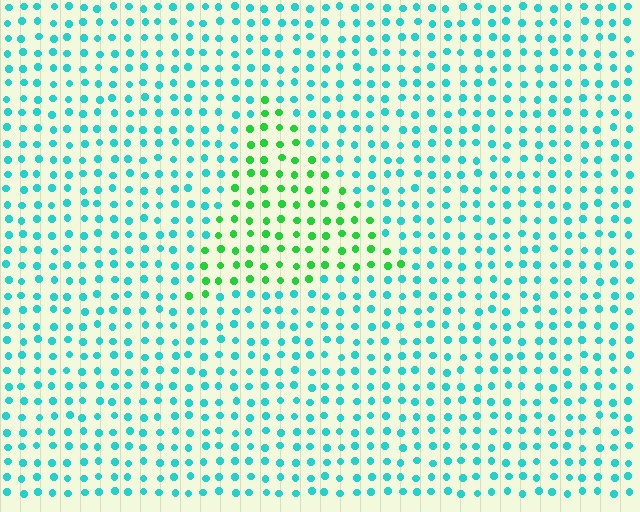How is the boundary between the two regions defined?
The boundary is defined purely by a slight shift in hue (about 49 degrees). Spacing, size, and orientation are identical on both sides.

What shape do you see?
I see a triangle.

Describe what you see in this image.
The image is filled with small cyan elements in a uniform arrangement. A triangle-shaped region is visible where the elements are tinted to a slightly different hue, forming a subtle color boundary.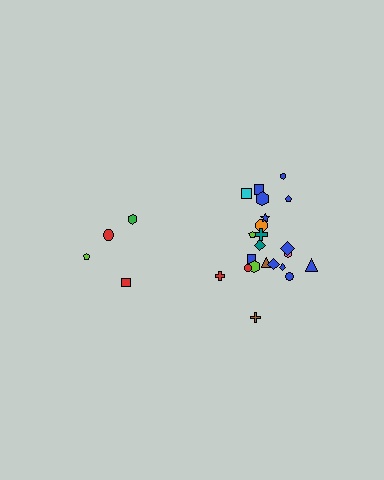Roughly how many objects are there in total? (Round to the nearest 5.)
Roughly 25 objects in total.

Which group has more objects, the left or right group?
The right group.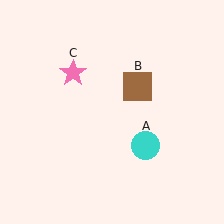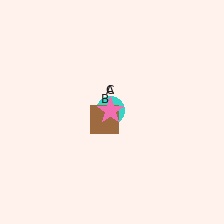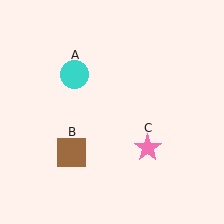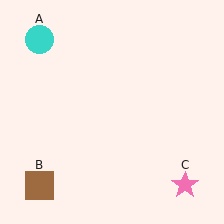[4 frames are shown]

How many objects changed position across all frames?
3 objects changed position: cyan circle (object A), brown square (object B), pink star (object C).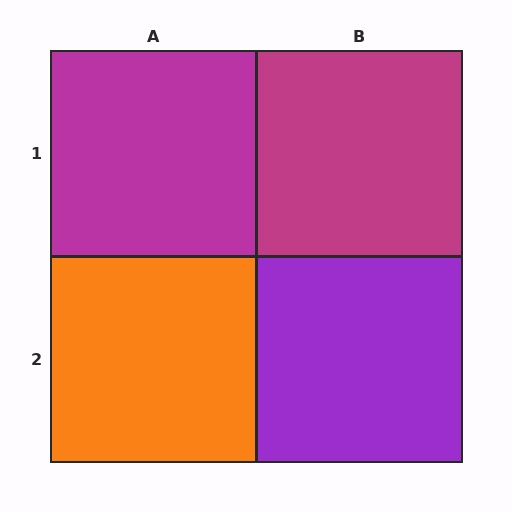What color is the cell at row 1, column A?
Magenta.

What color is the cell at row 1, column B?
Magenta.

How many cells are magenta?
2 cells are magenta.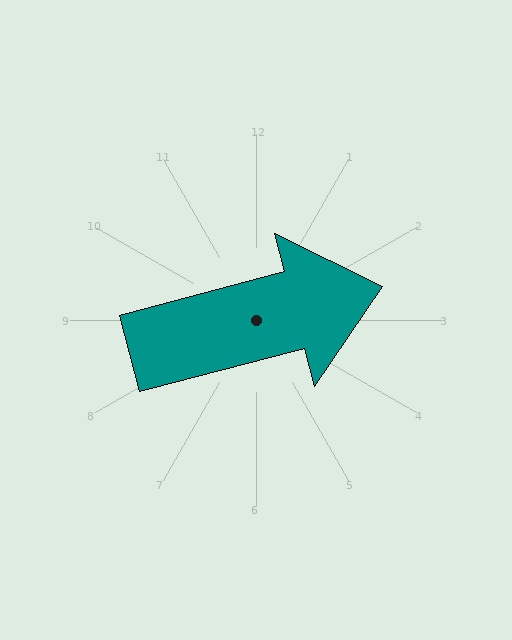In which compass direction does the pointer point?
East.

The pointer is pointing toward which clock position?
Roughly 3 o'clock.